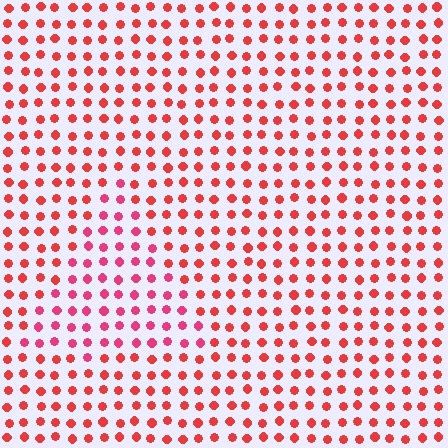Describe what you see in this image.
The image is filled with small red elements in a uniform arrangement. A triangle-shaped region is visible where the elements are tinted to a slightly different hue, forming a subtle color boundary.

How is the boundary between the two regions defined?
The boundary is defined purely by a slight shift in hue (about 24 degrees). Spacing, size, and orientation are identical on both sides.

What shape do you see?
I see a triangle.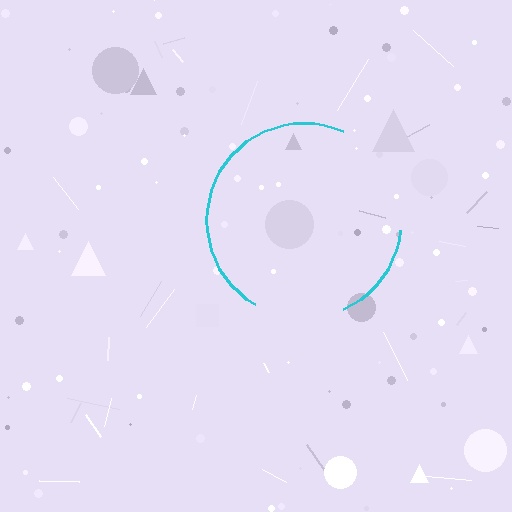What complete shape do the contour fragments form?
The contour fragments form a circle.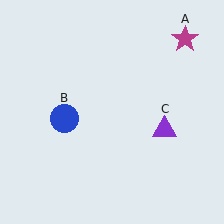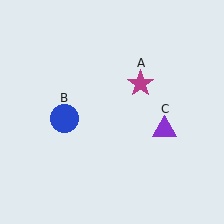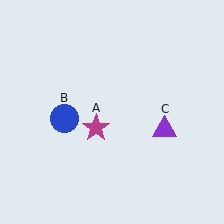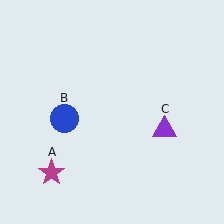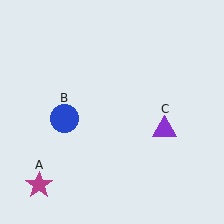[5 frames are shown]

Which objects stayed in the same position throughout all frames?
Blue circle (object B) and purple triangle (object C) remained stationary.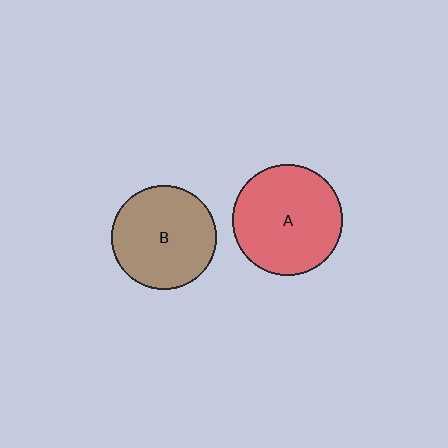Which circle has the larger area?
Circle A (red).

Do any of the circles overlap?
No, none of the circles overlap.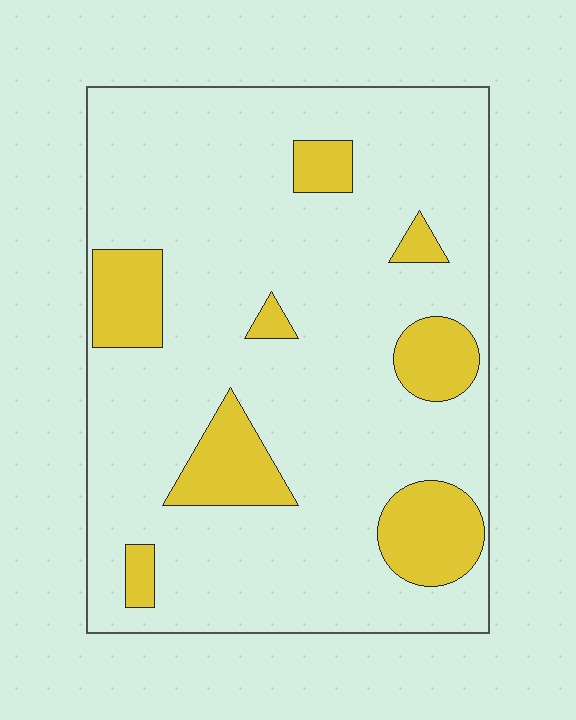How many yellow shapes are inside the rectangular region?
8.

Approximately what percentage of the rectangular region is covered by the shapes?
Approximately 15%.